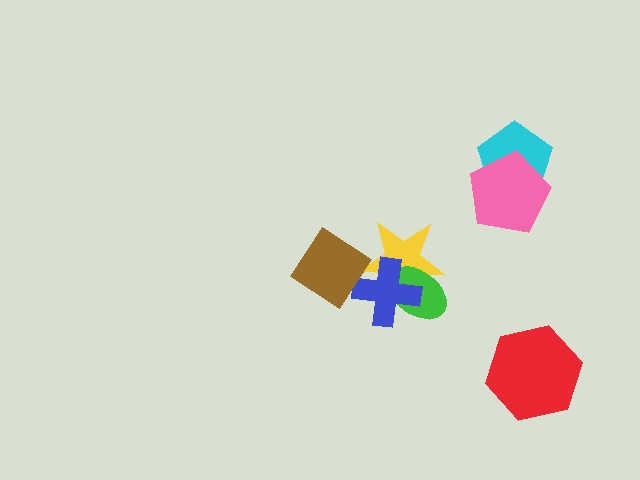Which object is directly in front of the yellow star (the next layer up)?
The green ellipse is directly in front of the yellow star.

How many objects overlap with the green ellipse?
2 objects overlap with the green ellipse.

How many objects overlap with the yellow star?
2 objects overlap with the yellow star.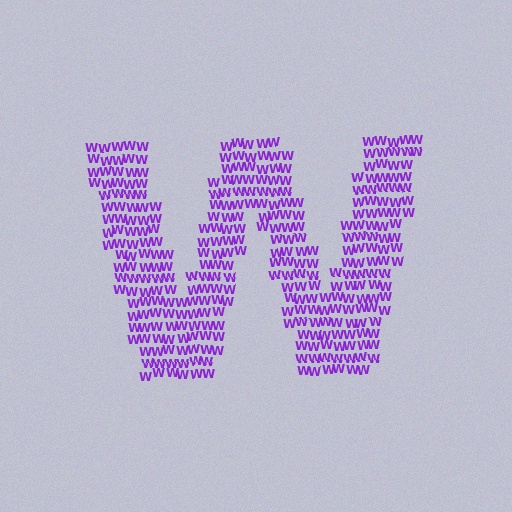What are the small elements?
The small elements are letter W's.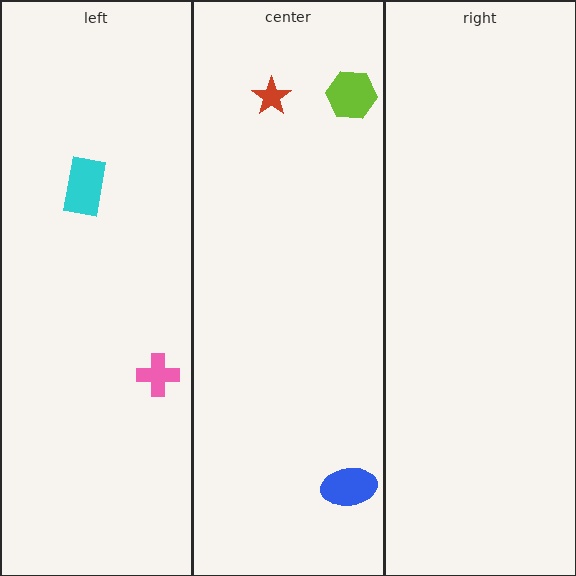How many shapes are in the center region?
3.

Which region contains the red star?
The center region.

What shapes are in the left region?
The pink cross, the cyan rectangle.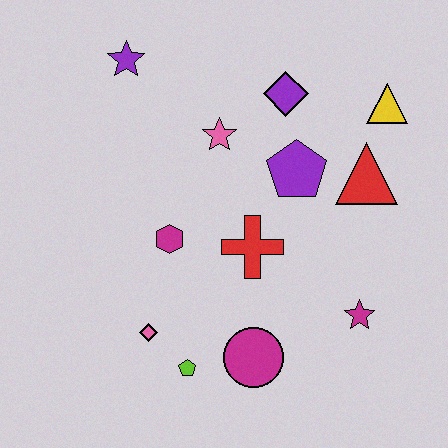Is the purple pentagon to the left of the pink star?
No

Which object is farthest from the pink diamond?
The yellow triangle is farthest from the pink diamond.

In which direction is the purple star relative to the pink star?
The purple star is to the left of the pink star.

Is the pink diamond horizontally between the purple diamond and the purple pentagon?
No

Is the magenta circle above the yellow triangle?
No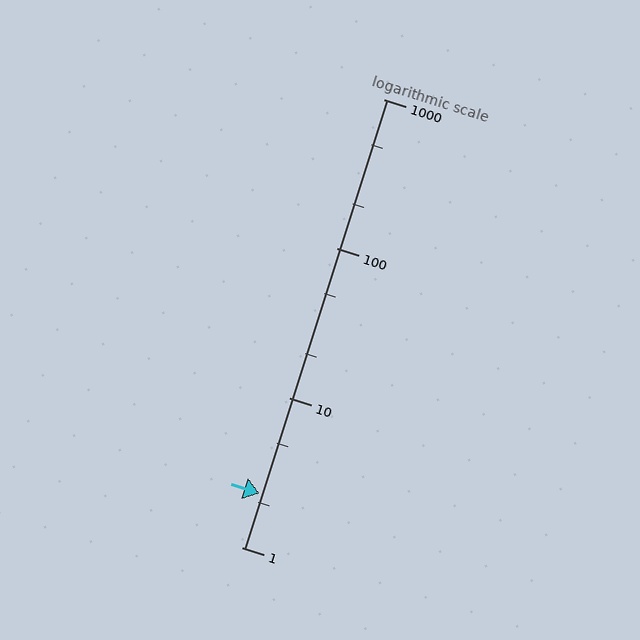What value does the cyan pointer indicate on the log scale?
The pointer indicates approximately 2.3.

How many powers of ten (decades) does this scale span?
The scale spans 3 decades, from 1 to 1000.